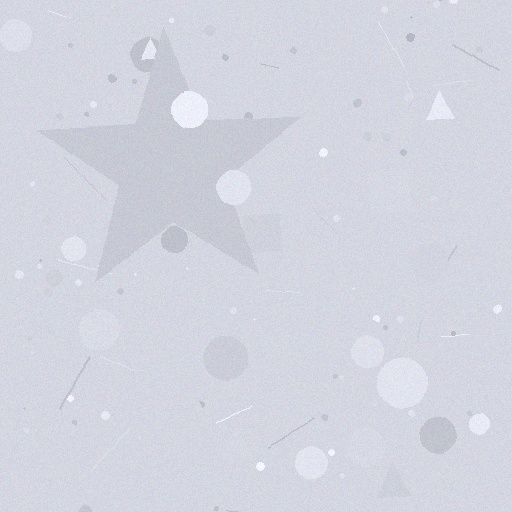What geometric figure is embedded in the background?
A star is embedded in the background.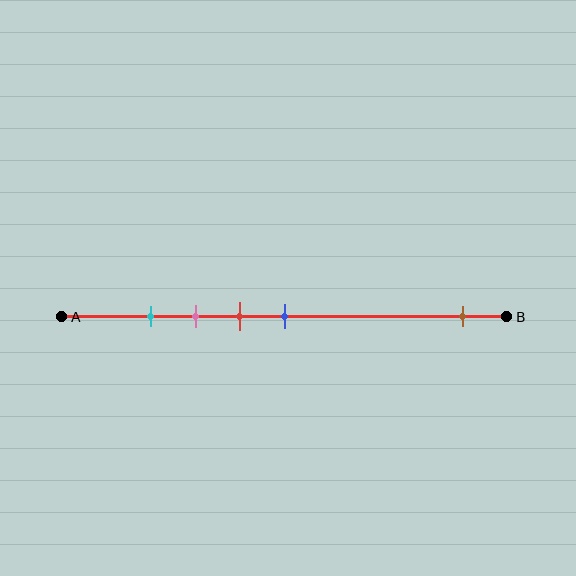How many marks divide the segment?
There are 5 marks dividing the segment.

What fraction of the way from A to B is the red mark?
The red mark is approximately 40% (0.4) of the way from A to B.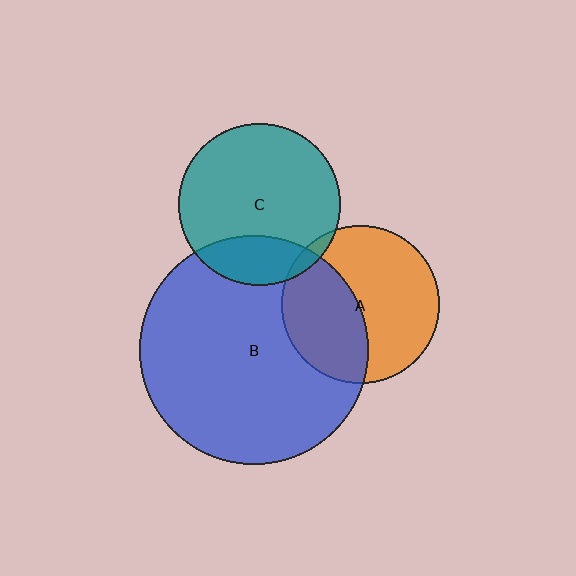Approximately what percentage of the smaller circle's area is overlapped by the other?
Approximately 20%.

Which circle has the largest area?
Circle B (blue).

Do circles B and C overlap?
Yes.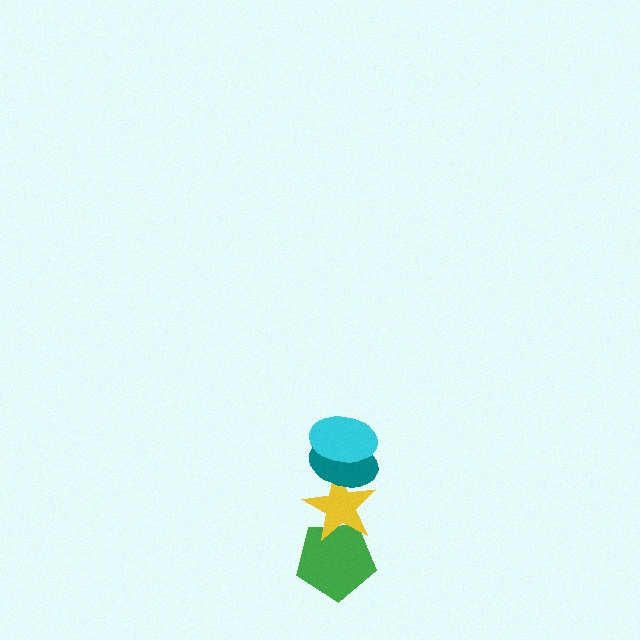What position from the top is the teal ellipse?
The teal ellipse is 2nd from the top.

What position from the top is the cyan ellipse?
The cyan ellipse is 1st from the top.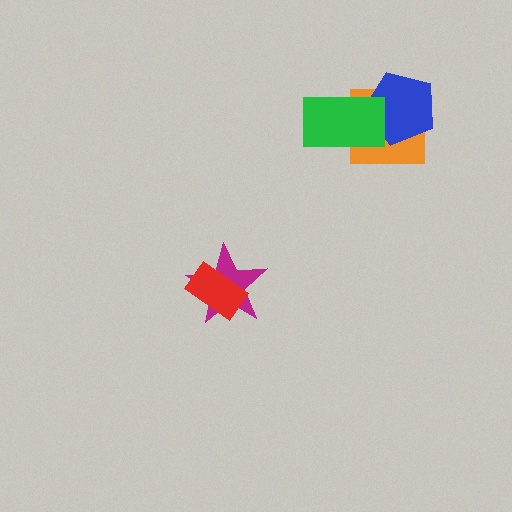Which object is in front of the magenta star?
The red rectangle is in front of the magenta star.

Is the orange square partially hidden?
Yes, it is partially covered by another shape.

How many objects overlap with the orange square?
2 objects overlap with the orange square.